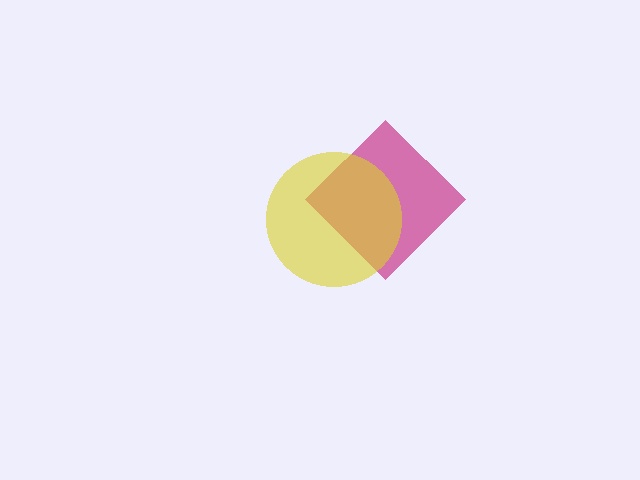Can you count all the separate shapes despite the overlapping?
Yes, there are 2 separate shapes.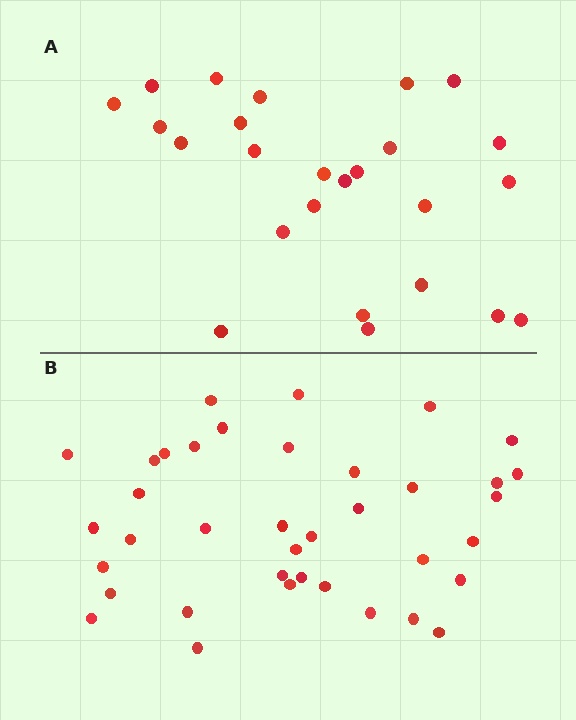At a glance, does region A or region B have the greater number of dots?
Region B (the bottom region) has more dots.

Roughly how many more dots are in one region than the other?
Region B has approximately 15 more dots than region A.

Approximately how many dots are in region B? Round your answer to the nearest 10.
About 40 dots. (The exact count is 38, which rounds to 40.)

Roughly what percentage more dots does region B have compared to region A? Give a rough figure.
About 50% more.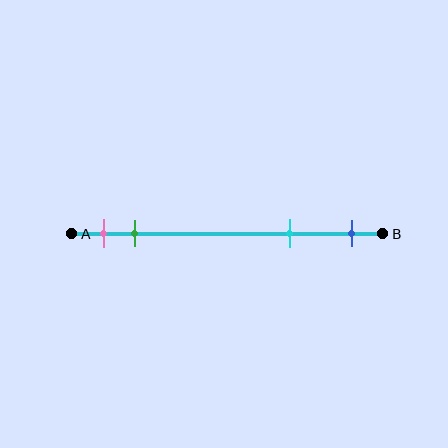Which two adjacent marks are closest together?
The pink and green marks are the closest adjacent pair.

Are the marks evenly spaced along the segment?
No, the marks are not evenly spaced.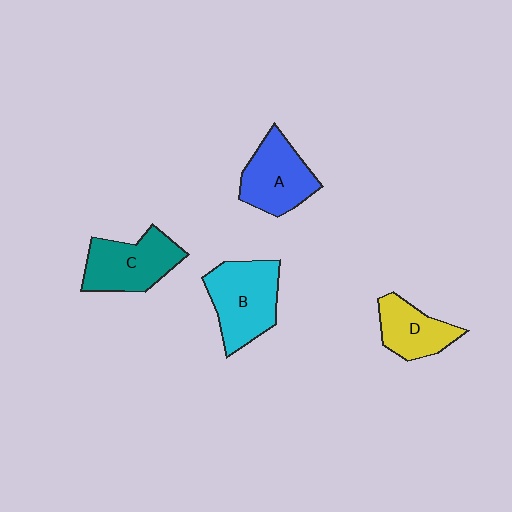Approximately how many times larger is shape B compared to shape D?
Approximately 1.5 times.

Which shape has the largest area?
Shape B (cyan).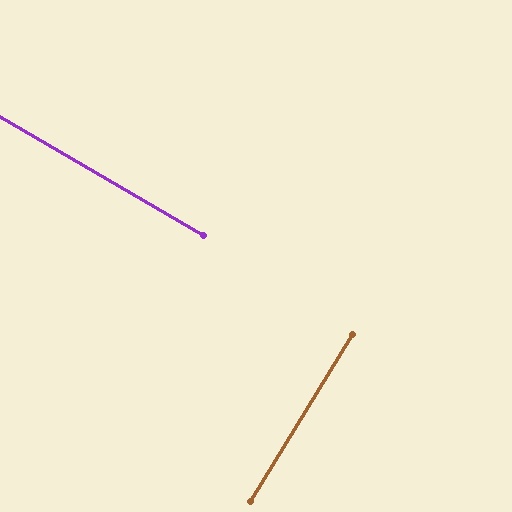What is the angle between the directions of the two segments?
Approximately 89 degrees.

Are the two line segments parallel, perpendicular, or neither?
Perpendicular — they meet at approximately 89°.